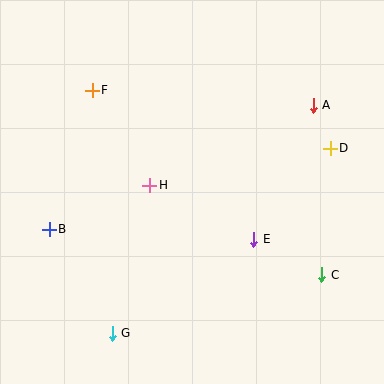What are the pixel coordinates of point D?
Point D is at (330, 148).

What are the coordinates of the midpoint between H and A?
The midpoint between H and A is at (232, 145).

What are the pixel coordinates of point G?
Point G is at (112, 333).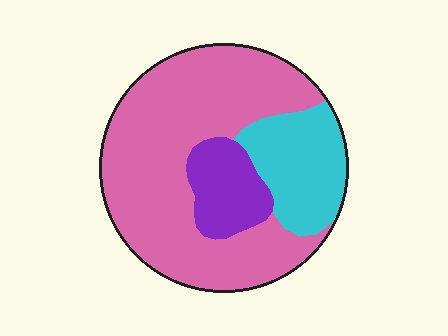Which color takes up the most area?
Pink, at roughly 65%.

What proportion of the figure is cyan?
Cyan takes up about one fifth (1/5) of the figure.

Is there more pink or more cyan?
Pink.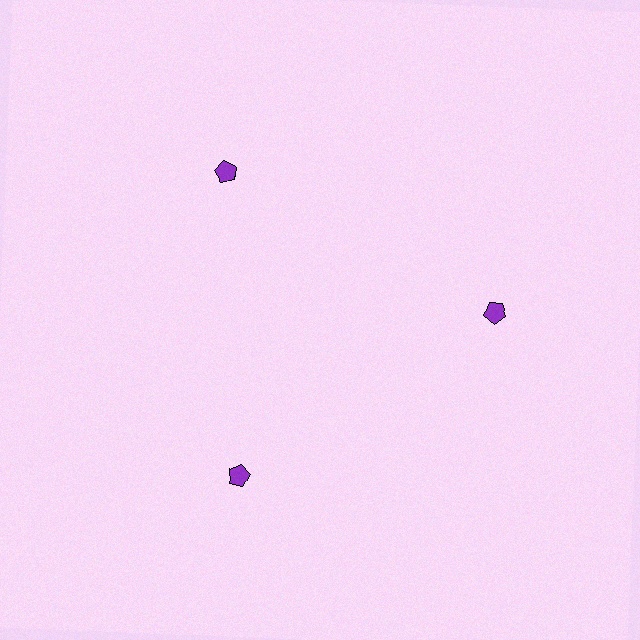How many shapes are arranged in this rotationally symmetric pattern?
There are 3 shapes, arranged in 3 groups of 1.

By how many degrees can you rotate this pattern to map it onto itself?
The pattern maps onto itself every 120 degrees of rotation.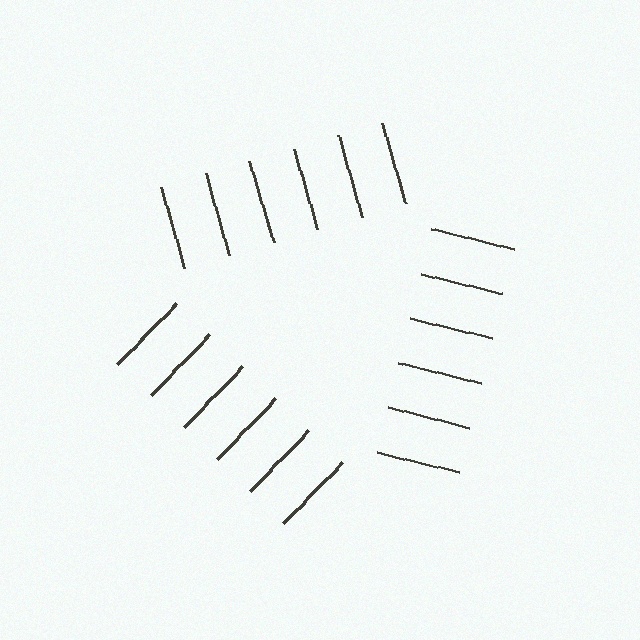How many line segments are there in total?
18 — 6 along each of the 3 edges.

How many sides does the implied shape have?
3 sides — the line-ends trace a triangle.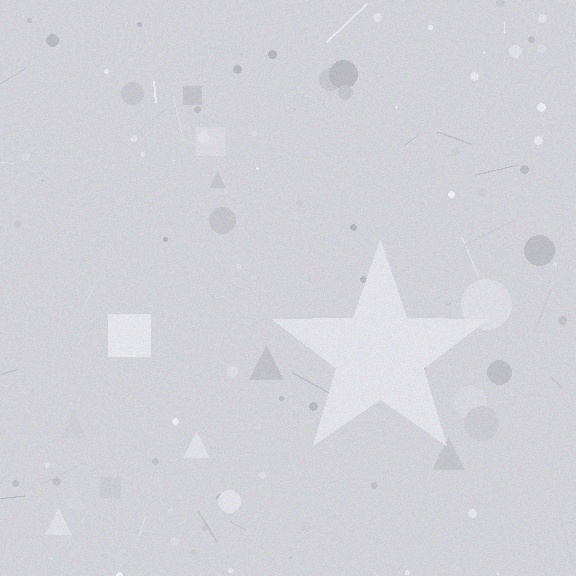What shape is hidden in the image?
A star is hidden in the image.